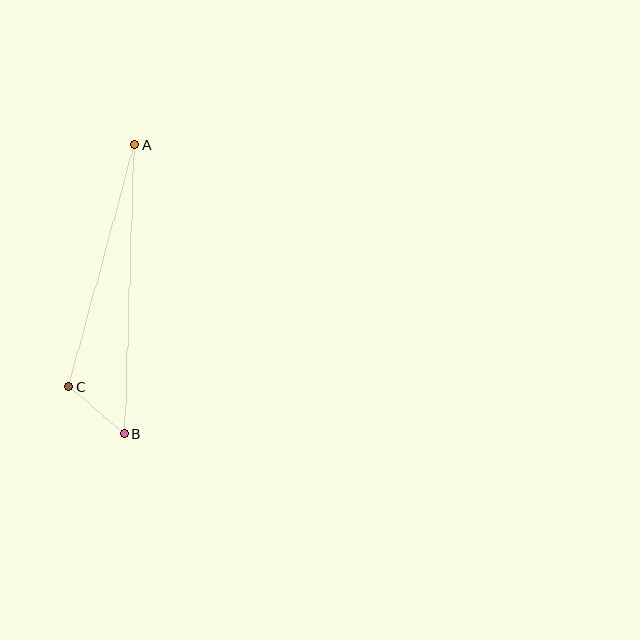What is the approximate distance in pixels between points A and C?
The distance between A and C is approximately 251 pixels.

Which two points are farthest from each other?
Points A and B are farthest from each other.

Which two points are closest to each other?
Points B and C are closest to each other.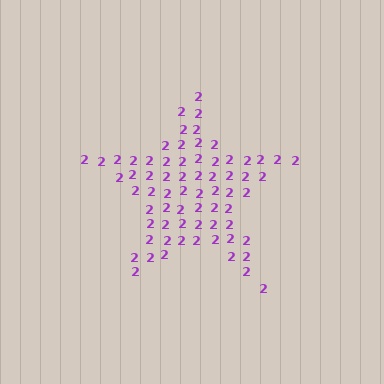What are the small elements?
The small elements are digit 2's.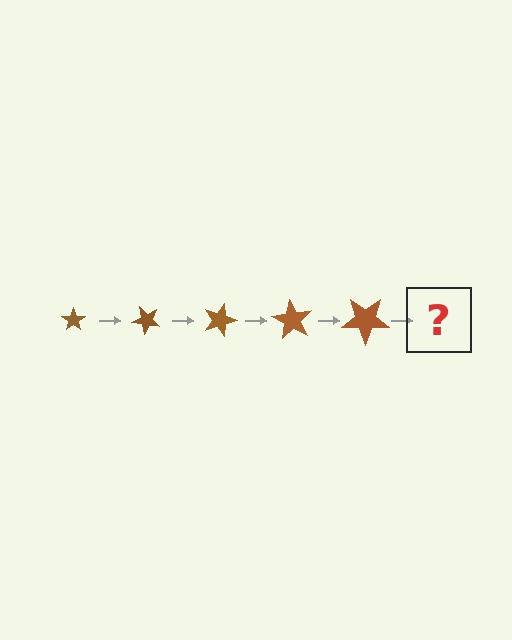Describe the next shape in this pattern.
It should be a star, larger than the previous one and rotated 225 degrees from the start.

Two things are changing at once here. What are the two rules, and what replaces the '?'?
The two rules are that the star grows larger each step and it rotates 45 degrees each step. The '?' should be a star, larger than the previous one and rotated 225 degrees from the start.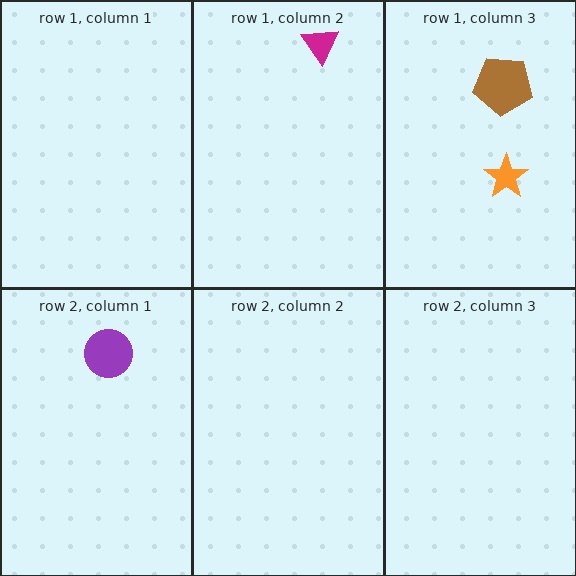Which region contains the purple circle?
The row 2, column 1 region.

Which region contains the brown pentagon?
The row 1, column 3 region.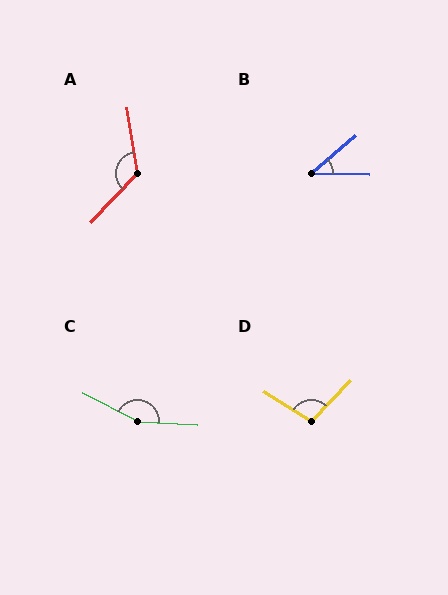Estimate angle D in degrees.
Approximately 102 degrees.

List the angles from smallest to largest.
B (41°), D (102°), A (127°), C (155°).